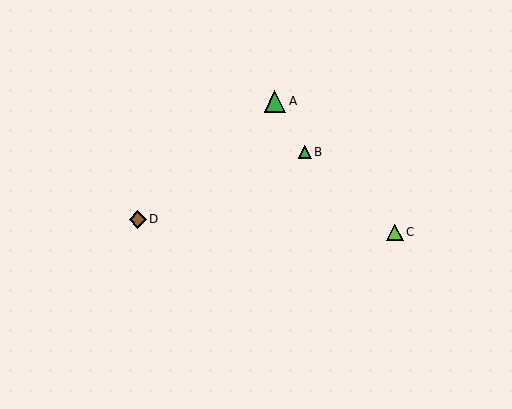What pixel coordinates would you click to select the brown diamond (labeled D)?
Click at (138, 219) to select the brown diamond D.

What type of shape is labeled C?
Shape C is a lime triangle.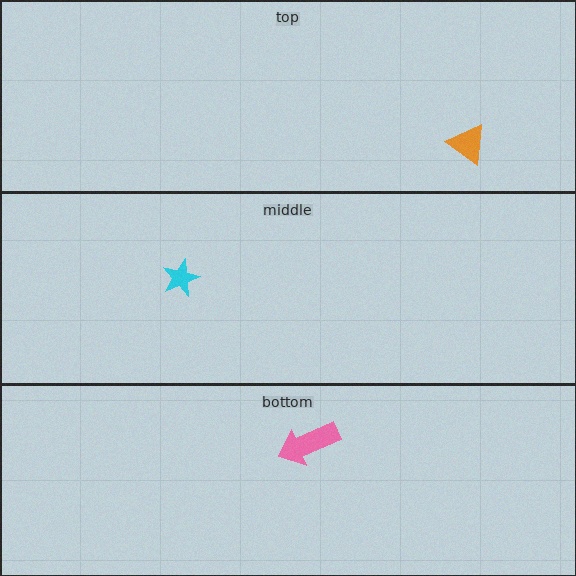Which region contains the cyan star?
The middle region.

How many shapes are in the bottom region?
1.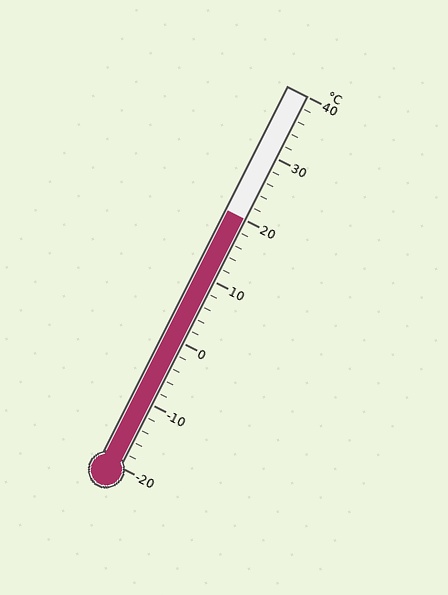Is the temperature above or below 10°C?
The temperature is above 10°C.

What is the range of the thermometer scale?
The thermometer scale ranges from -20°C to 40°C.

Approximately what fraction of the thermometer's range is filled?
The thermometer is filled to approximately 65% of its range.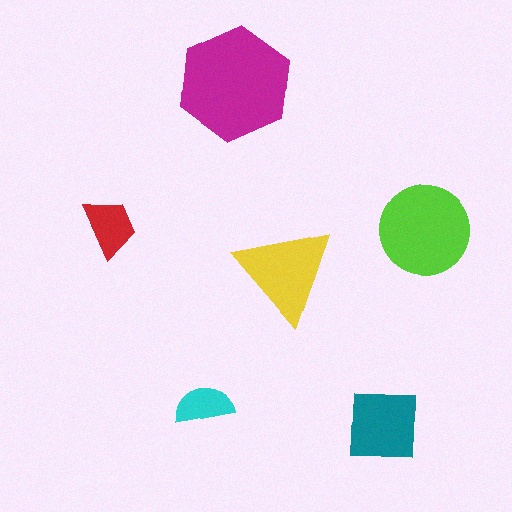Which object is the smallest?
The cyan semicircle.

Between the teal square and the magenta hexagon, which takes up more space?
The magenta hexagon.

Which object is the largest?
The magenta hexagon.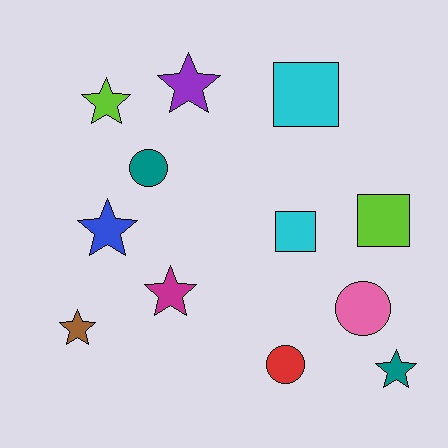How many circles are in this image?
There are 3 circles.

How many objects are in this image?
There are 12 objects.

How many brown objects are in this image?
There is 1 brown object.